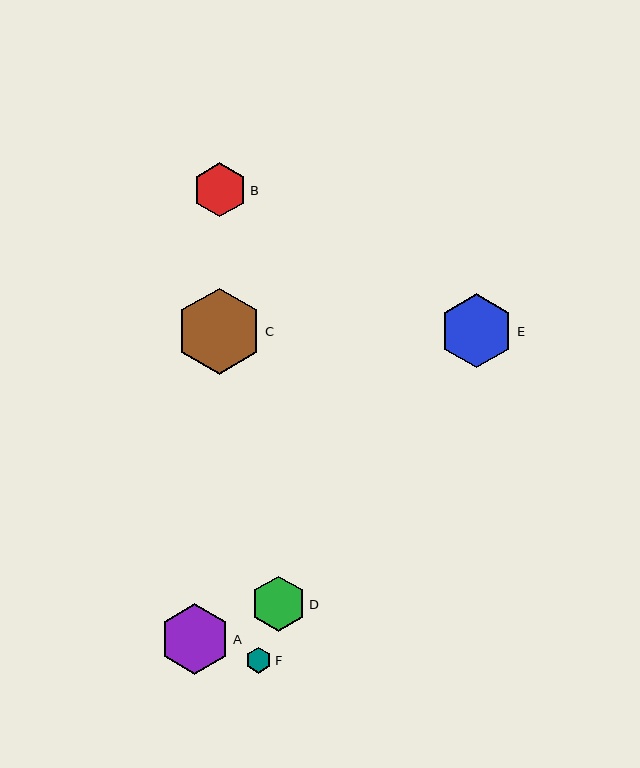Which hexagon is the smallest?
Hexagon F is the smallest with a size of approximately 26 pixels.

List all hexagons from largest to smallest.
From largest to smallest: C, E, A, D, B, F.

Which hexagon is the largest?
Hexagon C is the largest with a size of approximately 86 pixels.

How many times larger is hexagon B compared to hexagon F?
Hexagon B is approximately 2.1 times the size of hexagon F.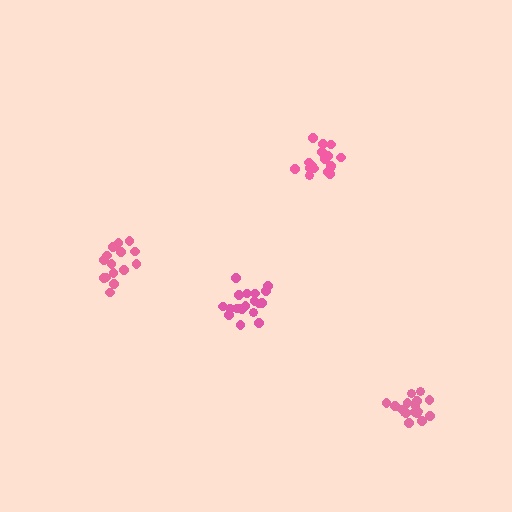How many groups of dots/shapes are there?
There are 4 groups.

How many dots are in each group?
Group 1: 17 dots, Group 2: 18 dots, Group 3: 15 dots, Group 4: 19 dots (69 total).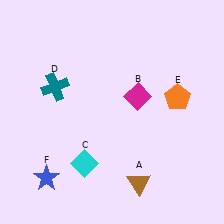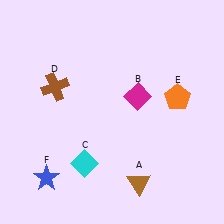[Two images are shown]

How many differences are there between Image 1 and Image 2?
There is 1 difference between the two images.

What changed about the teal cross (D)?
In Image 1, D is teal. In Image 2, it changed to brown.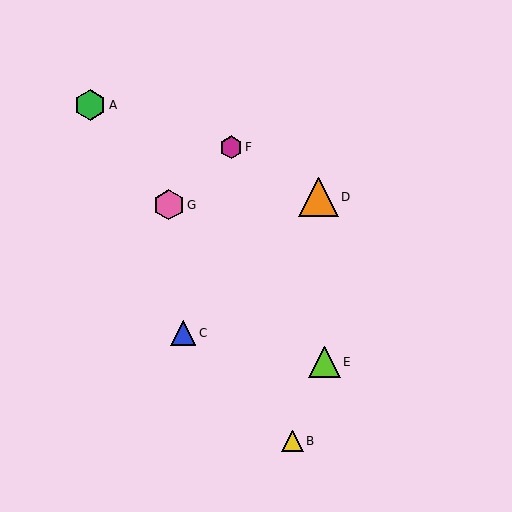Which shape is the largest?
The orange triangle (labeled D) is the largest.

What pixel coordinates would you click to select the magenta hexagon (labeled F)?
Click at (231, 147) to select the magenta hexagon F.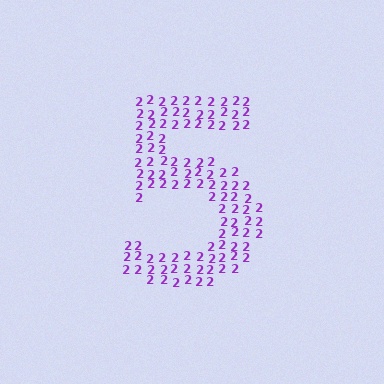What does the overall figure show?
The overall figure shows the digit 5.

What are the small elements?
The small elements are digit 2's.